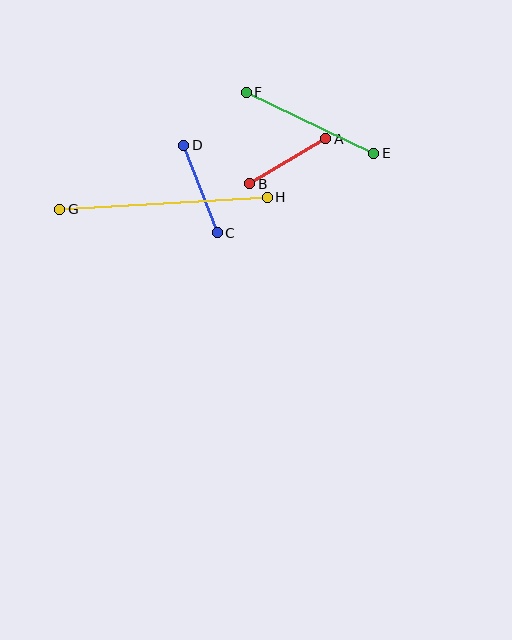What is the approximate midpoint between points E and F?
The midpoint is at approximately (310, 123) pixels.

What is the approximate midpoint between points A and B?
The midpoint is at approximately (288, 161) pixels.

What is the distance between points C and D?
The distance is approximately 94 pixels.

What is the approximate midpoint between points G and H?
The midpoint is at approximately (163, 203) pixels.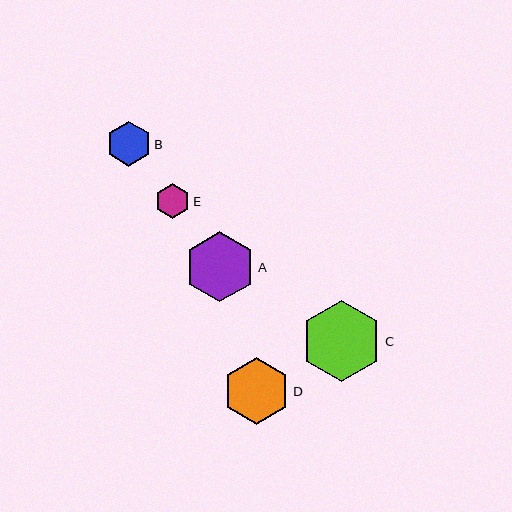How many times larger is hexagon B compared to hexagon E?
Hexagon B is approximately 1.3 times the size of hexagon E.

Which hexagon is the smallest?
Hexagon E is the smallest with a size of approximately 35 pixels.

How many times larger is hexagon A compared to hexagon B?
Hexagon A is approximately 1.6 times the size of hexagon B.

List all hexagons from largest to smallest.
From largest to smallest: C, A, D, B, E.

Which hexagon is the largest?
Hexagon C is the largest with a size of approximately 81 pixels.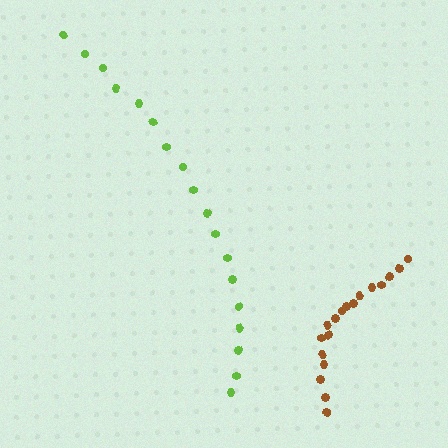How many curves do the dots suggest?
There are 2 distinct paths.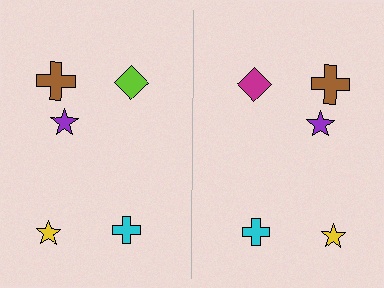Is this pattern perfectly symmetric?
No, the pattern is not perfectly symmetric. The magenta diamond on the right side breaks the symmetry — its mirror counterpart is lime.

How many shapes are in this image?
There are 10 shapes in this image.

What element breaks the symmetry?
The magenta diamond on the right side breaks the symmetry — its mirror counterpart is lime.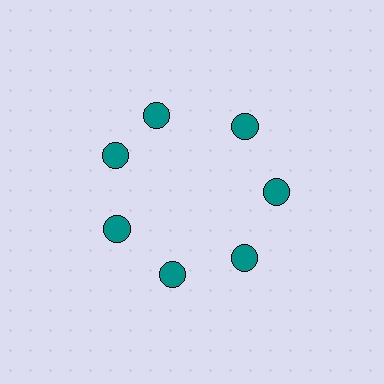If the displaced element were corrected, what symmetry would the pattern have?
It would have 7-fold rotational symmetry — the pattern would map onto itself every 51 degrees.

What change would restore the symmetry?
The symmetry would be restored by rotating it back into even spacing with its neighbors so that all 7 circles sit at equal angles and equal distance from the center.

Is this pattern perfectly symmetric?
No. The 7 teal circles are arranged in a ring, but one element near the 12 o'clock position is rotated out of alignment along the ring, breaking the 7-fold rotational symmetry.